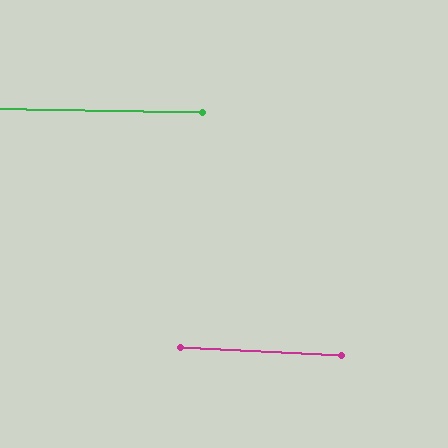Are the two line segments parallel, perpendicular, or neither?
Parallel — their directions differ by only 1.7°.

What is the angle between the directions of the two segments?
Approximately 2 degrees.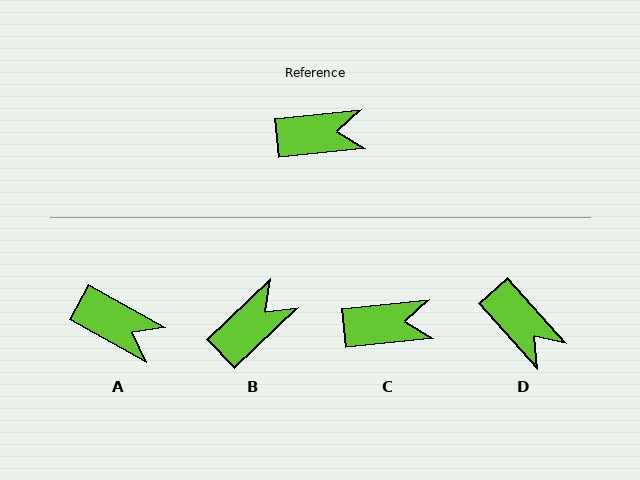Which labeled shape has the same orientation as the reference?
C.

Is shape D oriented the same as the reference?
No, it is off by about 54 degrees.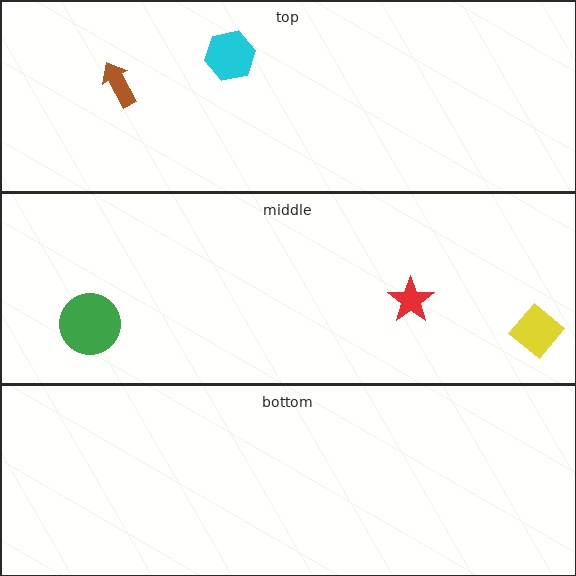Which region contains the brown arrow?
The top region.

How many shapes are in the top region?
2.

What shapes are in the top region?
The brown arrow, the cyan hexagon.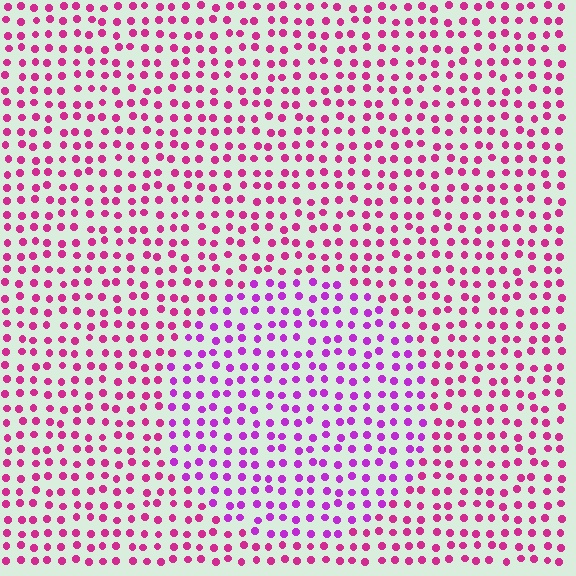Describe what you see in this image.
The image is filled with small magenta elements in a uniform arrangement. A circle-shaped region is visible where the elements are tinted to a slightly different hue, forming a subtle color boundary.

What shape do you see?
I see a circle.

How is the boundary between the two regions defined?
The boundary is defined purely by a slight shift in hue (about 30 degrees). Spacing, size, and orientation are identical on both sides.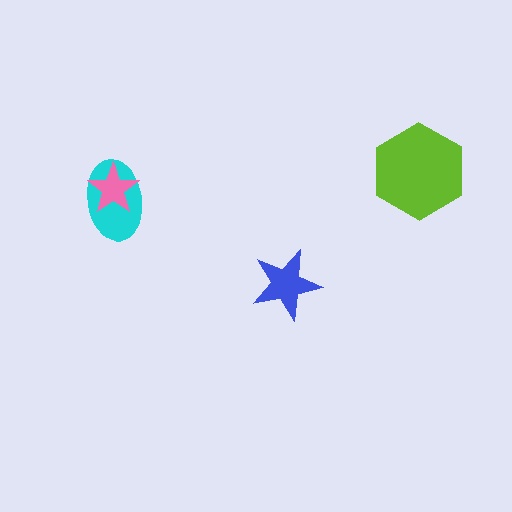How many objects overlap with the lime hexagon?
0 objects overlap with the lime hexagon.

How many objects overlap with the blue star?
0 objects overlap with the blue star.